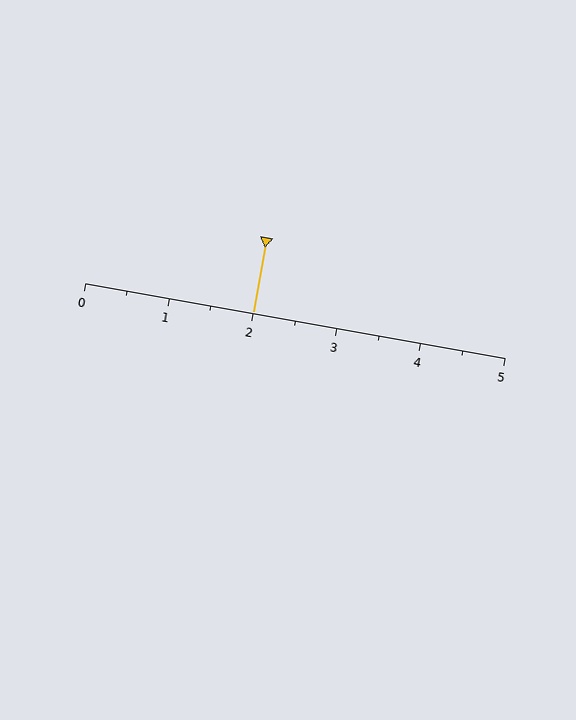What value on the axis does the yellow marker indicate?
The marker indicates approximately 2.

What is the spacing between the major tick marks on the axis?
The major ticks are spaced 1 apart.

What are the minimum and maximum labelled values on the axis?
The axis runs from 0 to 5.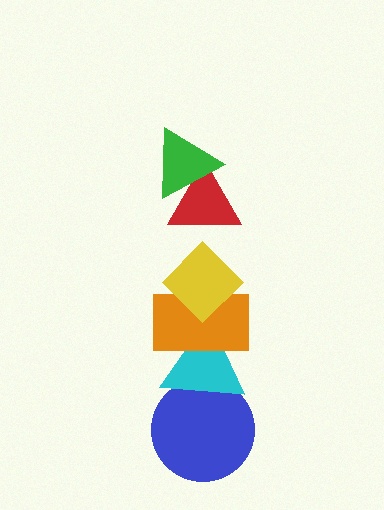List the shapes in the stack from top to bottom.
From top to bottom: the green triangle, the red triangle, the yellow diamond, the orange rectangle, the cyan triangle, the blue circle.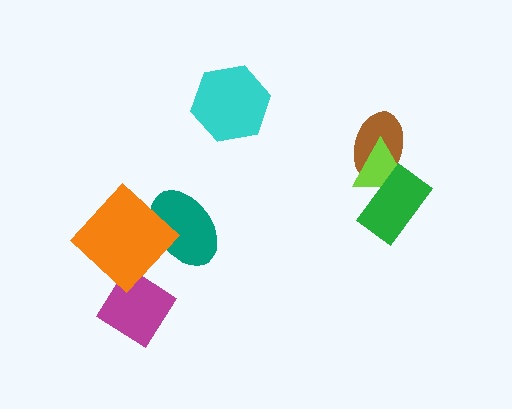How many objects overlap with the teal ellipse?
1 object overlaps with the teal ellipse.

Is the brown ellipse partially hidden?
Yes, it is partially covered by another shape.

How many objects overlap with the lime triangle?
2 objects overlap with the lime triangle.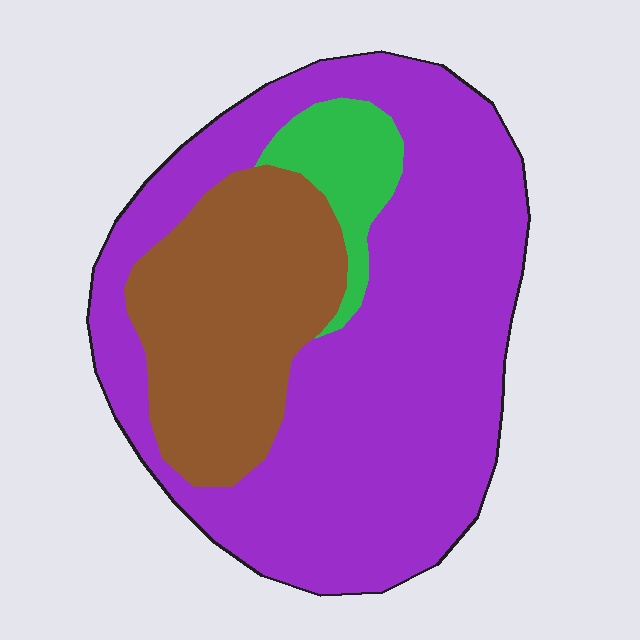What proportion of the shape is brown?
Brown covers around 25% of the shape.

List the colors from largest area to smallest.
From largest to smallest: purple, brown, green.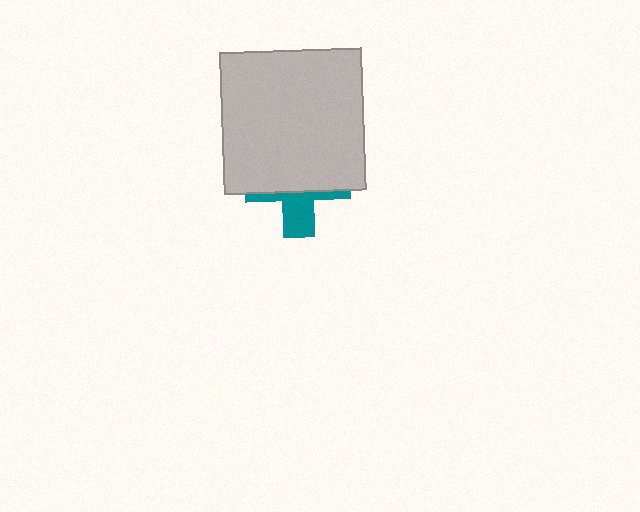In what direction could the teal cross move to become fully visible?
The teal cross could move down. That would shift it out from behind the light gray square entirely.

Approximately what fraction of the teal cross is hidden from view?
Roughly 64% of the teal cross is hidden behind the light gray square.